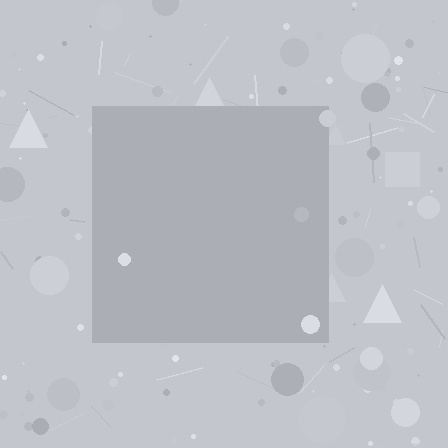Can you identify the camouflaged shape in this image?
The camouflaged shape is a square.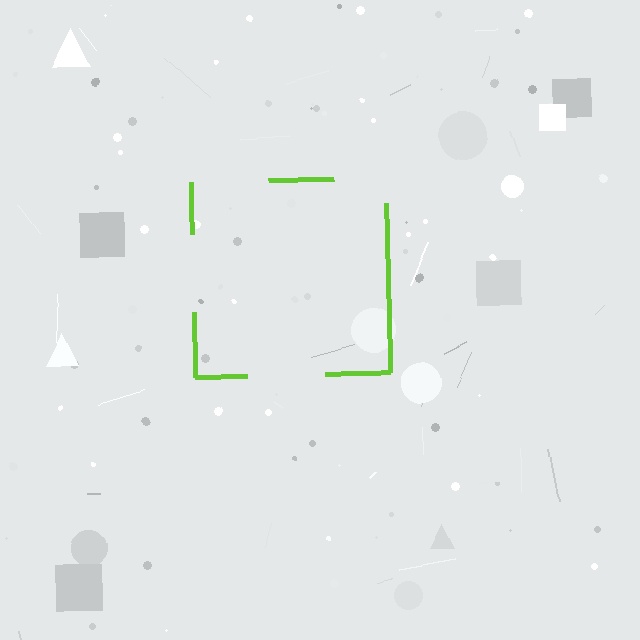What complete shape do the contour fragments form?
The contour fragments form a square.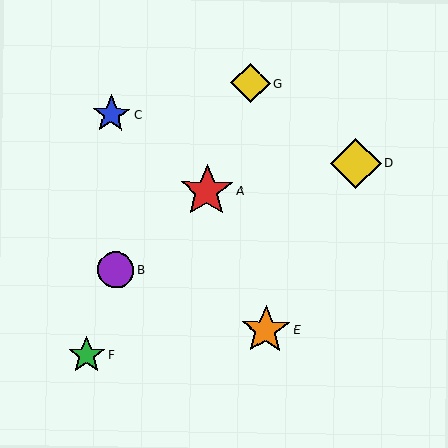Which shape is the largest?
The red star (labeled A) is the largest.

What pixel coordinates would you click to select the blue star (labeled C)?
Click at (111, 114) to select the blue star C.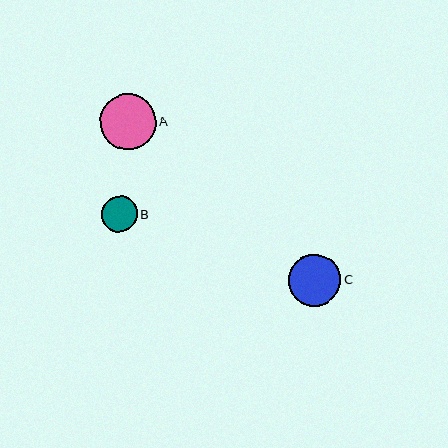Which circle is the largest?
Circle A is the largest with a size of approximately 56 pixels.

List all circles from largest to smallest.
From largest to smallest: A, C, B.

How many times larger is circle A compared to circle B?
Circle A is approximately 1.6 times the size of circle B.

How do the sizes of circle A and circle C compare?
Circle A and circle C are approximately the same size.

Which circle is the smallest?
Circle B is the smallest with a size of approximately 36 pixels.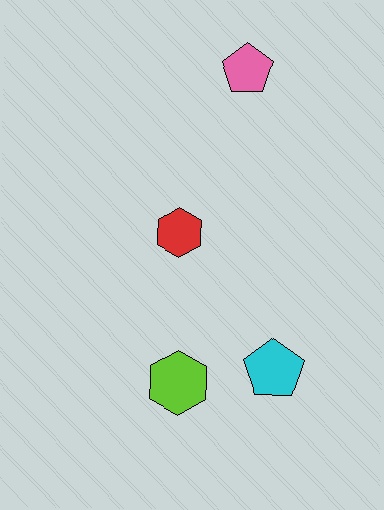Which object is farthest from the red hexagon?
The pink pentagon is farthest from the red hexagon.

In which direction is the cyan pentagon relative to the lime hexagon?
The cyan pentagon is to the right of the lime hexagon.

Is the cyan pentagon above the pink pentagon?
No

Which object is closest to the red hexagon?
The lime hexagon is closest to the red hexagon.